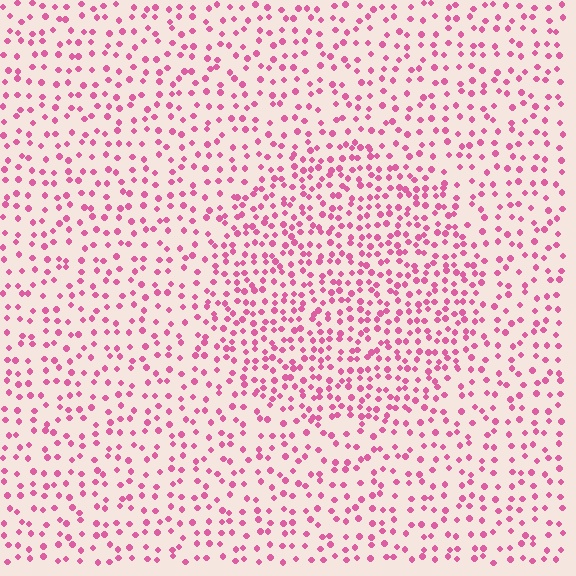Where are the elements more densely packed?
The elements are more densely packed inside the circle boundary.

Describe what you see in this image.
The image contains small pink elements arranged at two different densities. A circle-shaped region is visible where the elements are more densely packed than the surrounding area.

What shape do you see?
I see a circle.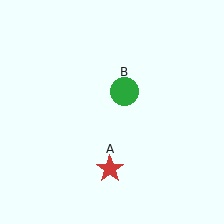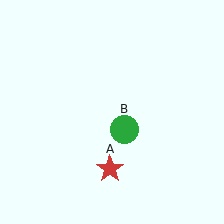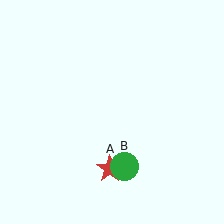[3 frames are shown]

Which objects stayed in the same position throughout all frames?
Red star (object A) remained stationary.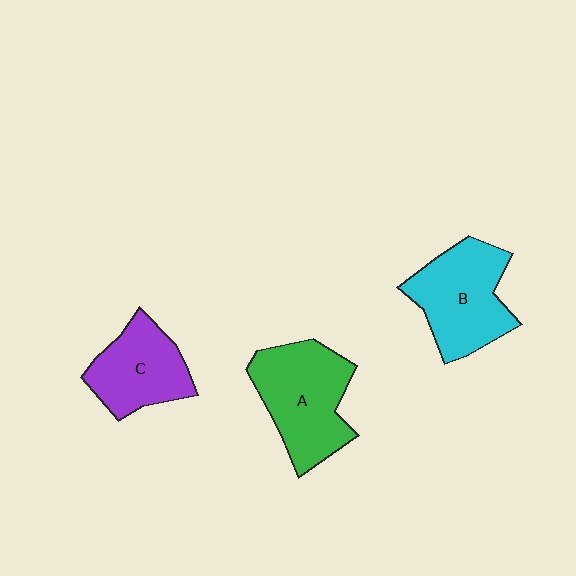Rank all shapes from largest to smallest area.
From largest to smallest: A (green), B (cyan), C (purple).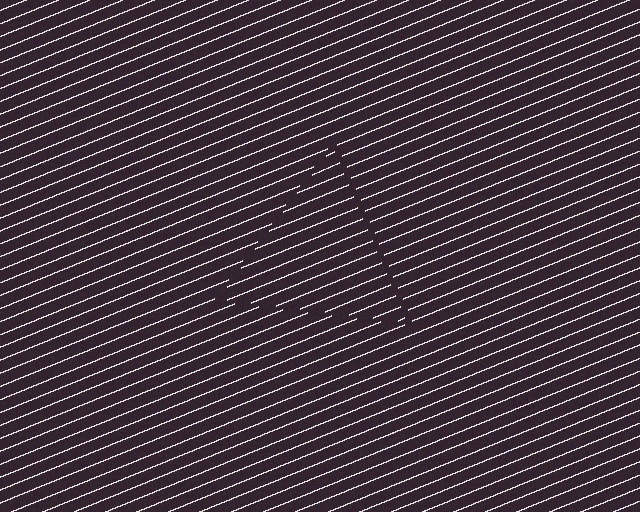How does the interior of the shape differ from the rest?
The interior of the shape contains the same grating, shifted by half a period — the contour is defined by the phase discontinuity where line-ends from the inner and outer gratings abut.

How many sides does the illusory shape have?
3 sides — the line-ends trace a triangle.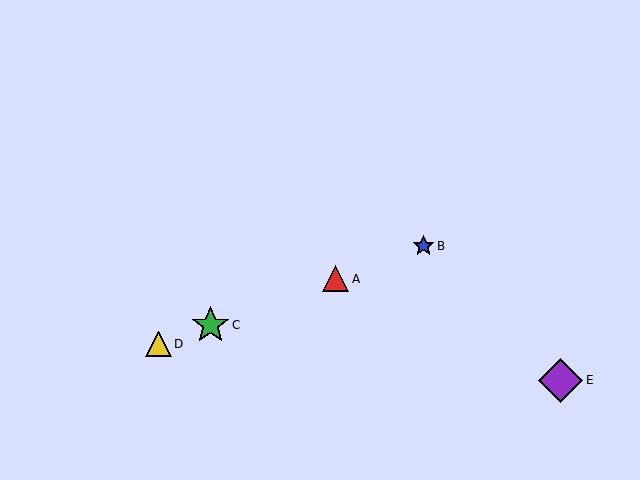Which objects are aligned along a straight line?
Objects A, B, C, D are aligned along a straight line.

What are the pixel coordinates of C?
Object C is at (210, 325).